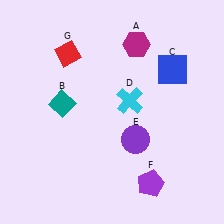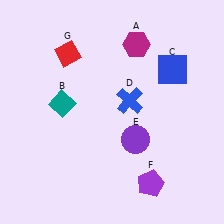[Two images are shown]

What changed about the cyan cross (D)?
In Image 1, D is cyan. In Image 2, it changed to blue.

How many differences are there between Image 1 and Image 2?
There is 1 difference between the two images.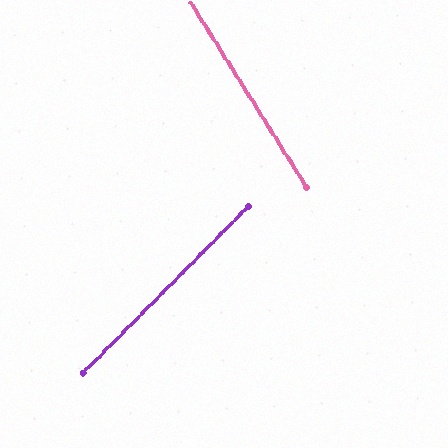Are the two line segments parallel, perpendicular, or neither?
Neither parallel nor perpendicular — they differ by about 77°.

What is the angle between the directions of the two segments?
Approximately 77 degrees.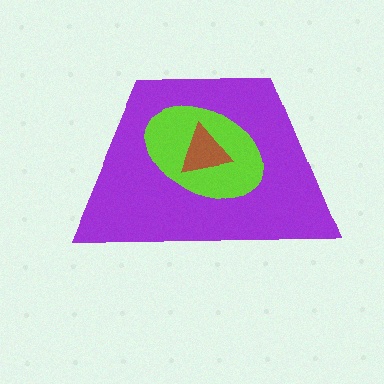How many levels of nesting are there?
3.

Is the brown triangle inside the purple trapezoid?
Yes.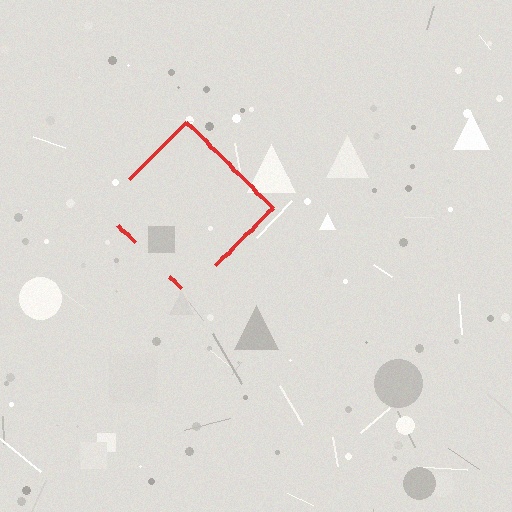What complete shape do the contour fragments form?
The contour fragments form a diamond.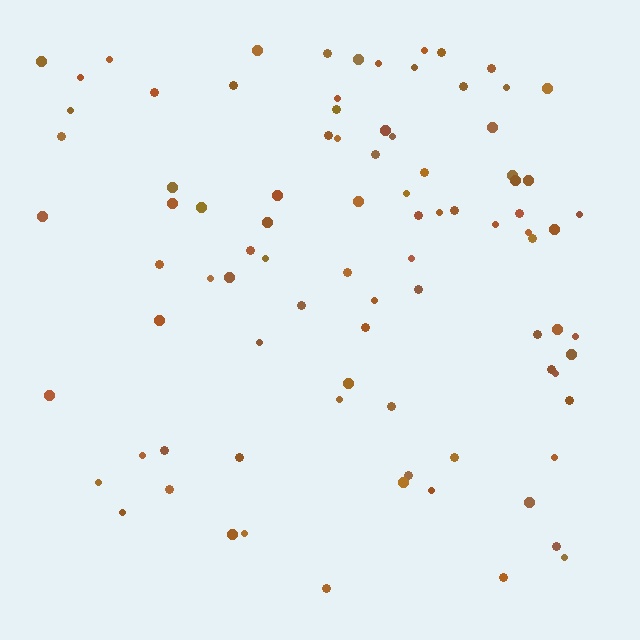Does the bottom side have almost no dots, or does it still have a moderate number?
Still a moderate number, just noticeably fewer than the top.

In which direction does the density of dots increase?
From bottom to top, with the top side densest.